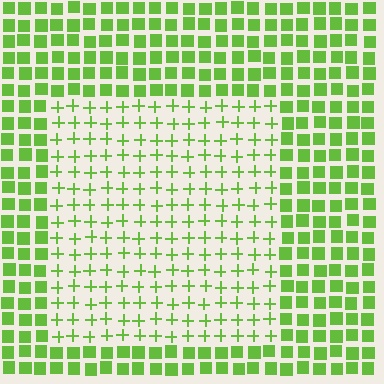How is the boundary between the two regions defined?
The boundary is defined by a change in element shape: plus signs inside vs. squares outside. All elements share the same color and spacing.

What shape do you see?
I see a rectangle.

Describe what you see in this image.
The image is filled with small lime elements arranged in a uniform grid. A rectangle-shaped region contains plus signs, while the surrounding area contains squares. The boundary is defined purely by the change in element shape.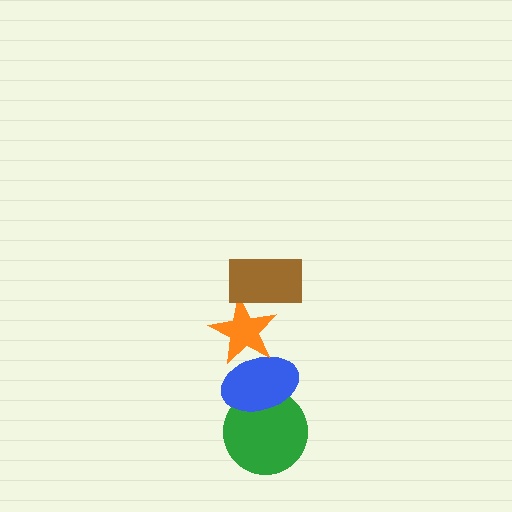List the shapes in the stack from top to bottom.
From top to bottom: the brown rectangle, the orange star, the blue ellipse, the green circle.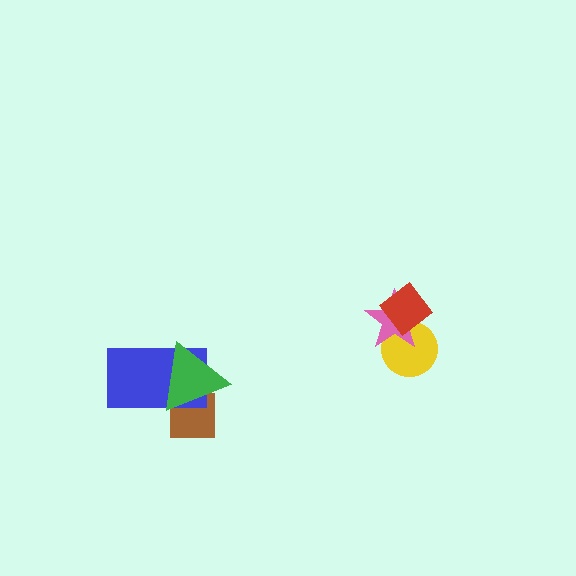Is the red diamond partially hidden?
No, no other shape covers it.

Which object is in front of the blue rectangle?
The green triangle is in front of the blue rectangle.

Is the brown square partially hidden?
Yes, it is partially covered by another shape.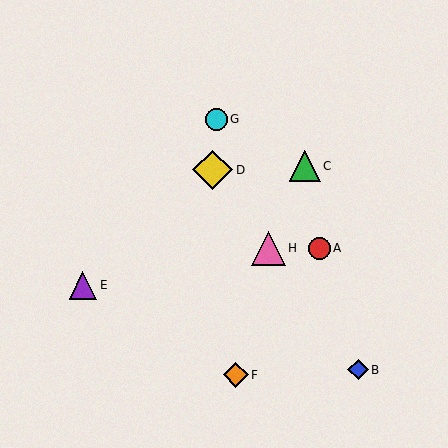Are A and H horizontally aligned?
Yes, both are at y≈248.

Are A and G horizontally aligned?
No, A is at y≈248 and G is at y≈119.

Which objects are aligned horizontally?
Objects A, H are aligned horizontally.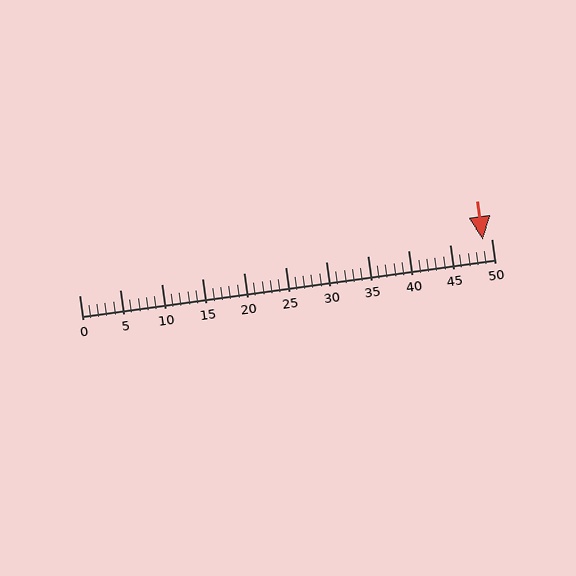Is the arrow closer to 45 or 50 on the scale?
The arrow is closer to 50.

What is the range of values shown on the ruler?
The ruler shows values from 0 to 50.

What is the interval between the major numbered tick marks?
The major tick marks are spaced 5 units apart.